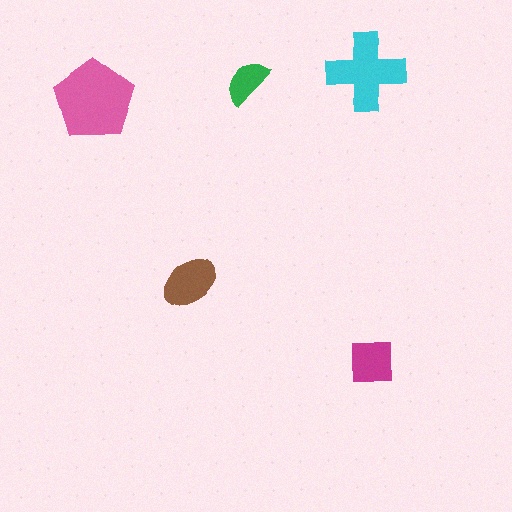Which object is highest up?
The cyan cross is topmost.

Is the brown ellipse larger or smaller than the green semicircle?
Larger.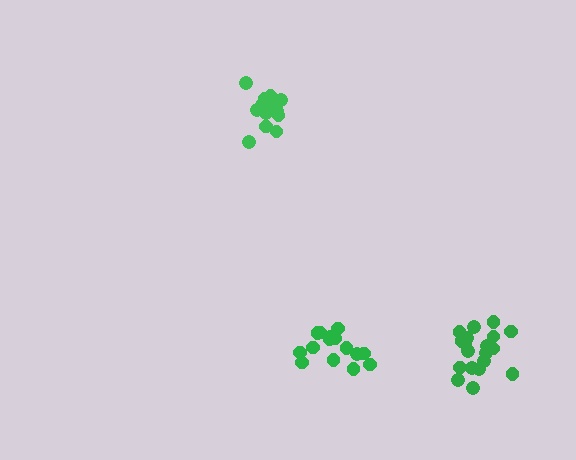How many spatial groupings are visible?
There are 3 spatial groupings.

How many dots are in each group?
Group 1: 18 dots, Group 2: 15 dots, Group 3: 19 dots (52 total).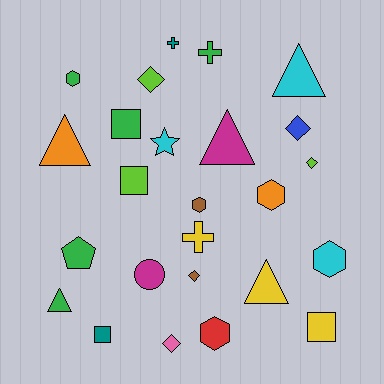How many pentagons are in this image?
There is 1 pentagon.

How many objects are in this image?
There are 25 objects.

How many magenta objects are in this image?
There are 2 magenta objects.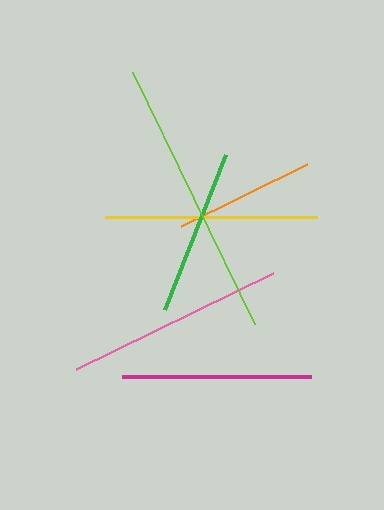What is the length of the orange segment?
The orange segment is approximately 140 pixels long.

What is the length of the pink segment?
The pink segment is approximately 219 pixels long.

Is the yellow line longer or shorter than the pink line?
The pink line is longer than the yellow line.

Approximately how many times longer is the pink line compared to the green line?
The pink line is approximately 1.3 times the length of the green line.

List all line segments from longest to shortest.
From longest to shortest: lime, pink, yellow, magenta, green, orange.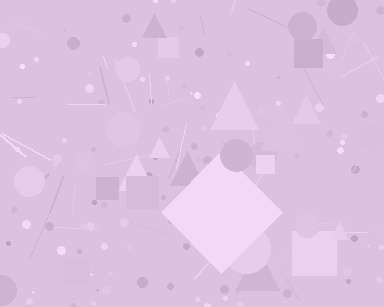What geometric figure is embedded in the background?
A diamond is embedded in the background.